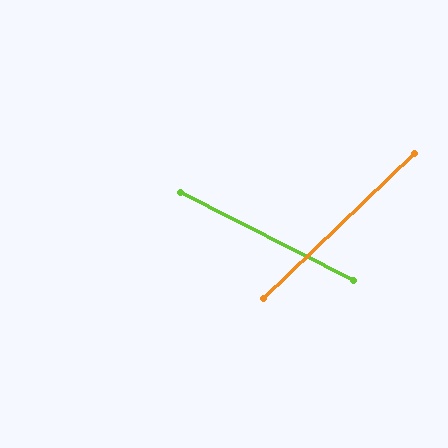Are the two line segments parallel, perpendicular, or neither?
Neither parallel nor perpendicular — they differ by about 71°.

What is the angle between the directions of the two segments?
Approximately 71 degrees.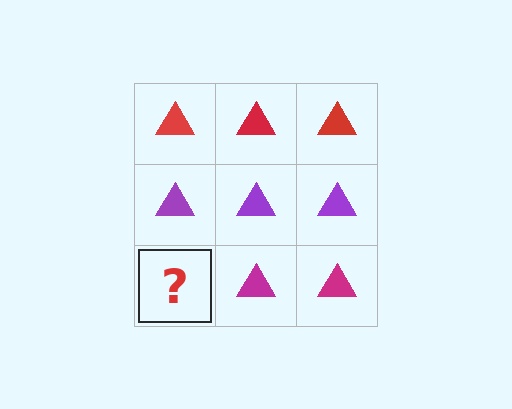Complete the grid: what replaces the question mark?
The question mark should be replaced with a magenta triangle.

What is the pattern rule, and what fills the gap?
The rule is that each row has a consistent color. The gap should be filled with a magenta triangle.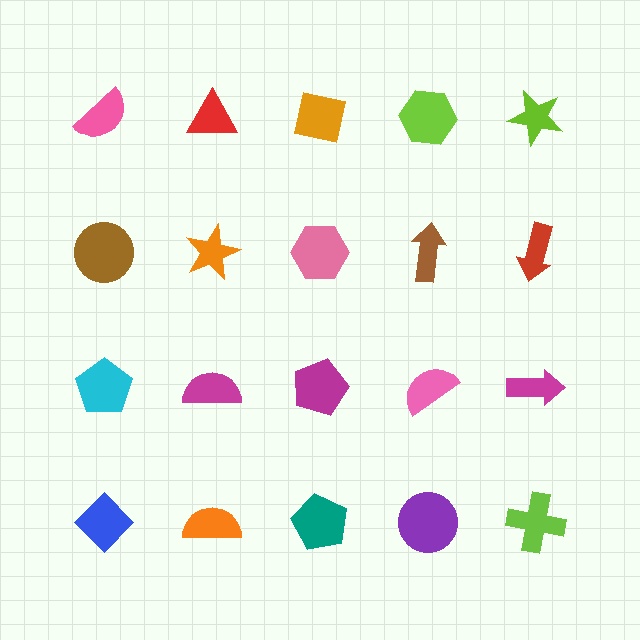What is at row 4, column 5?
A lime cross.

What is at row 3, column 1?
A cyan pentagon.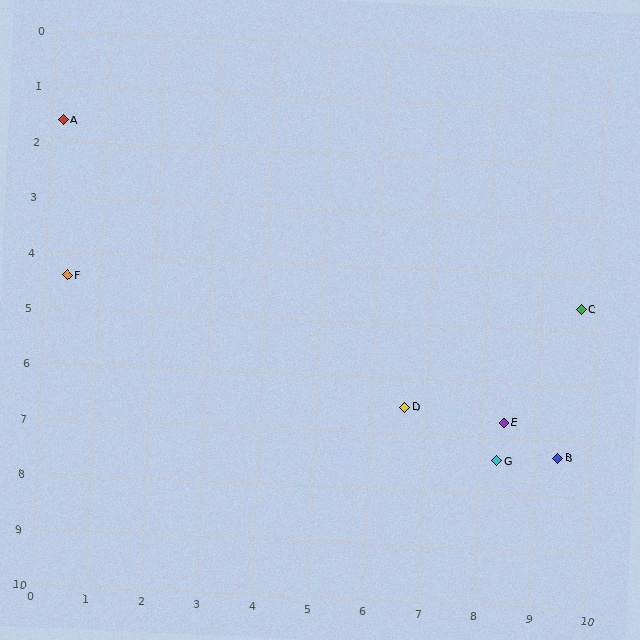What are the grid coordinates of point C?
Point C is at approximately (9.7, 4.6).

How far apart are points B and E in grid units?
Points B and E are about 1.2 grid units apart.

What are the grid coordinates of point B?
Point B is at approximately (9.4, 7.3).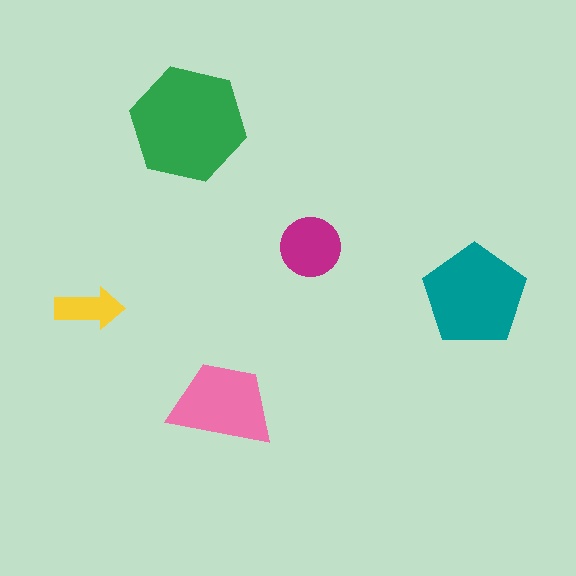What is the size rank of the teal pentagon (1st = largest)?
2nd.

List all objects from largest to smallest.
The green hexagon, the teal pentagon, the pink trapezoid, the magenta circle, the yellow arrow.